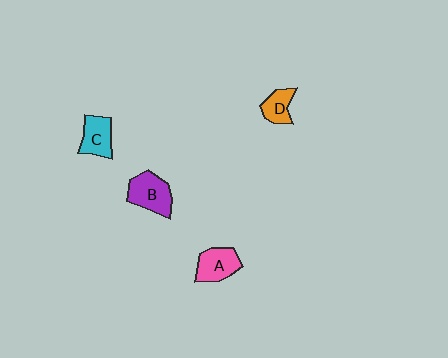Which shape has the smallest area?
Shape D (orange).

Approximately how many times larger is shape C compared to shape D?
Approximately 1.3 times.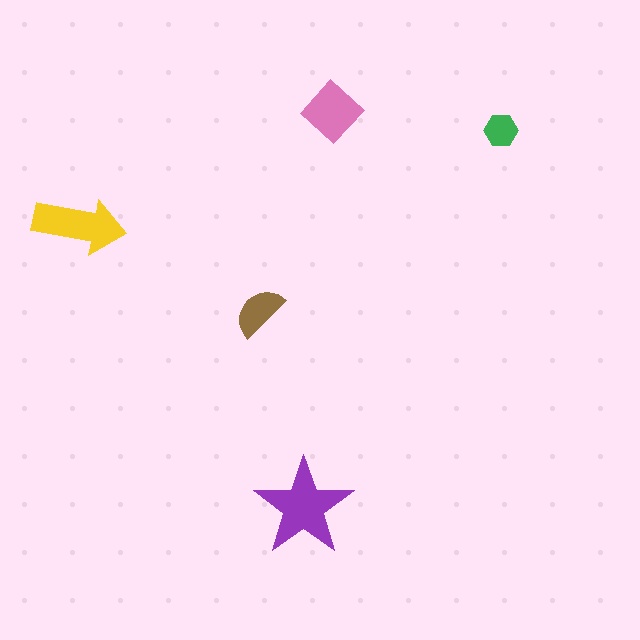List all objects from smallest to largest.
The green hexagon, the brown semicircle, the pink diamond, the yellow arrow, the purple star.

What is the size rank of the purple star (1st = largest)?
1st.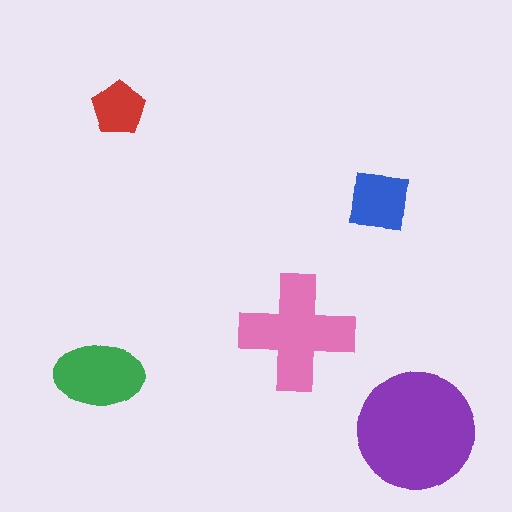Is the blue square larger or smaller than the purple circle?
Smaller.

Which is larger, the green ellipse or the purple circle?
The purple circle.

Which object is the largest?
The purple circle.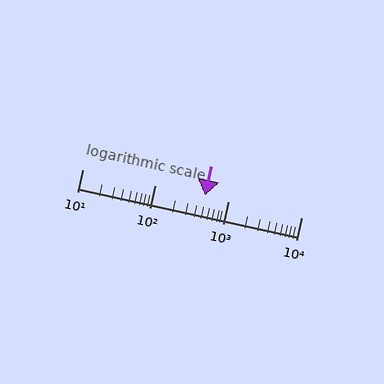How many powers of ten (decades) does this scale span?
The scale spans 3 decades, from 10 to 10000.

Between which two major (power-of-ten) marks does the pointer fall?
The pointer is between 100 and 1000.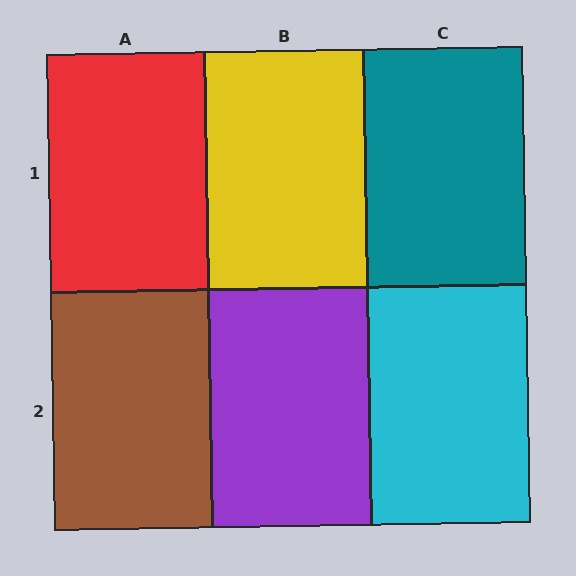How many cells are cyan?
1 cell is cyan.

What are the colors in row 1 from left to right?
Red, yellow, teal.